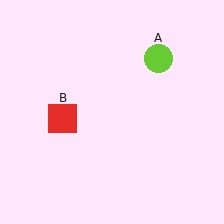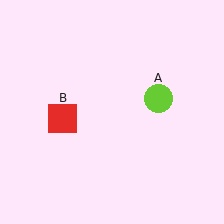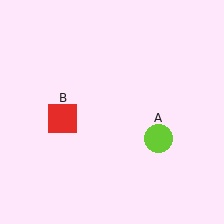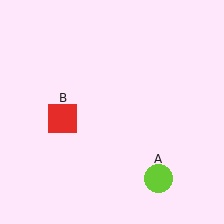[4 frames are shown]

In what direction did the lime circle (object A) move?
The lime circle (object A) moved down.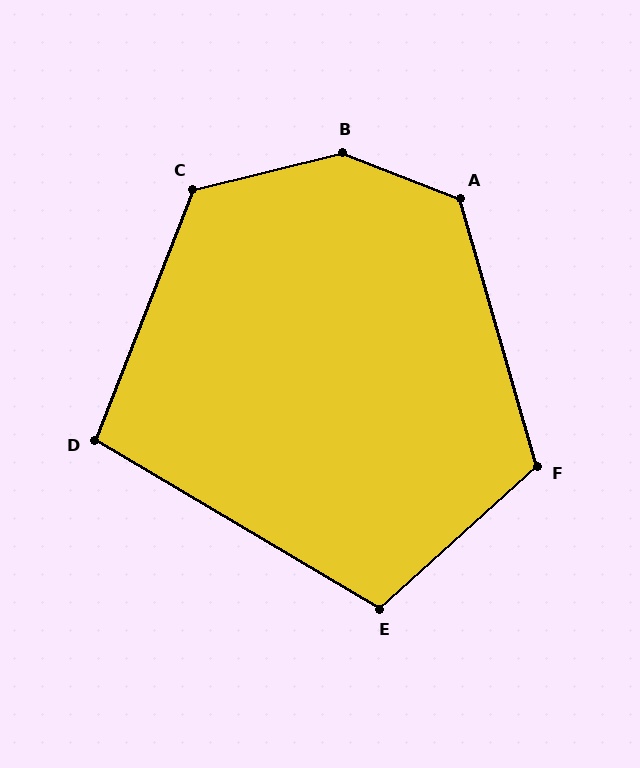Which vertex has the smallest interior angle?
D, at approximately 99 degrees.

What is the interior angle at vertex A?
Approximately 127 degrees (obtuse).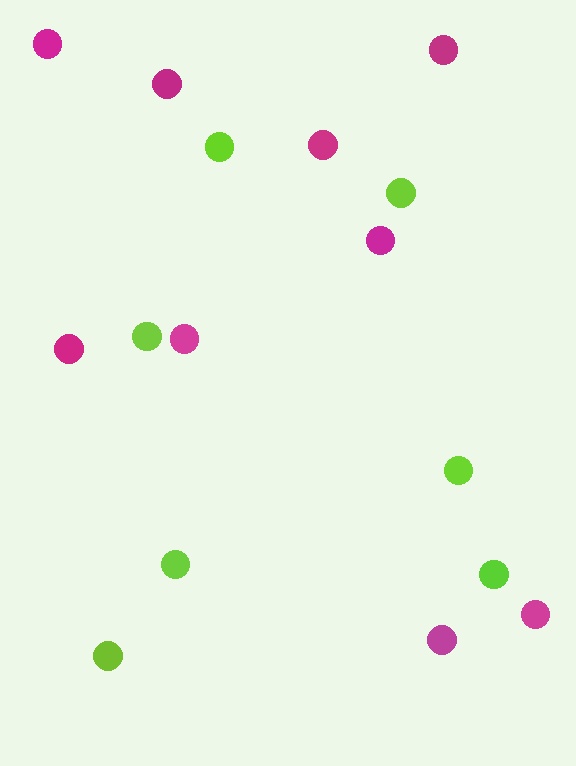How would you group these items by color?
There are 2 groups: one group of lime circles (7) and one group of magenta circles (9).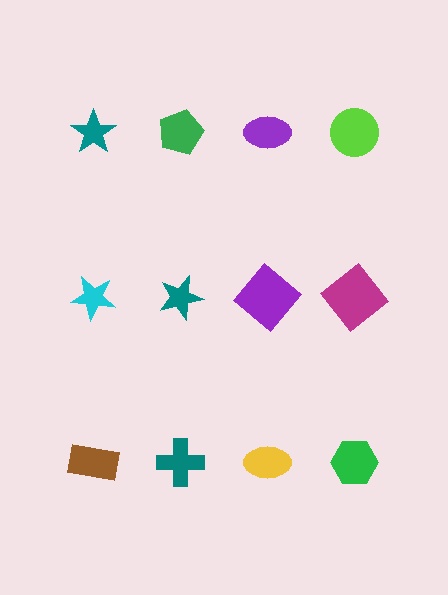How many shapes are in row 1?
4 shapes.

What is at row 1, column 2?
A green pentagon.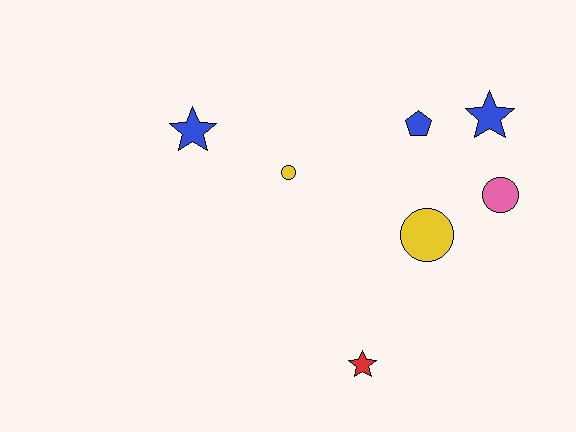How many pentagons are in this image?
There is 1 pentagon.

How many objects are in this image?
There are 7 objects.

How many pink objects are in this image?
There is 1 pink object.